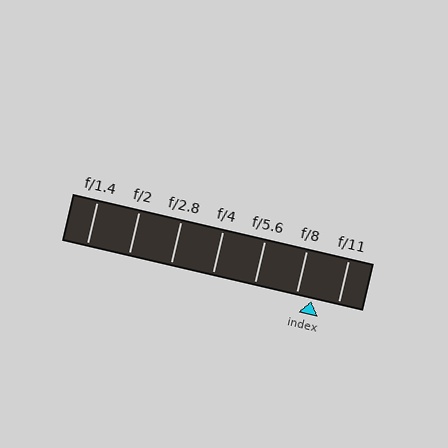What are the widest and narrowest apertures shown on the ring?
The widest aperture shown is f/1.4 and the narrowest is f/11.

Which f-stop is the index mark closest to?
The index mark is closest to f/8.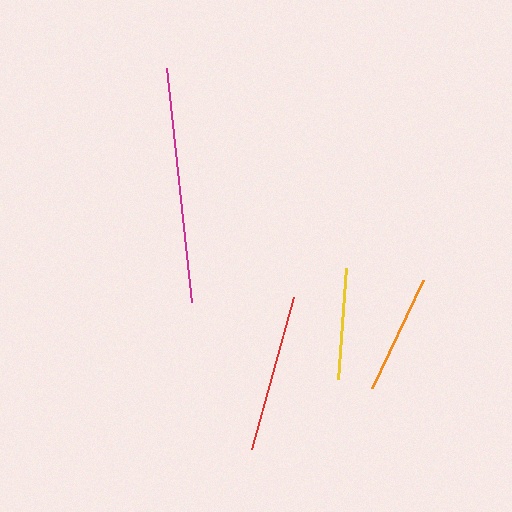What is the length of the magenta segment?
The magenta segment is approximately 235 pixels long.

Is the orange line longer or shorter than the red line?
The red line is longer than the orange line.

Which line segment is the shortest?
The yellow line is the shortest at approximately 111 pixels.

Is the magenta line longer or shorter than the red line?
The magenta line is longer than the red line.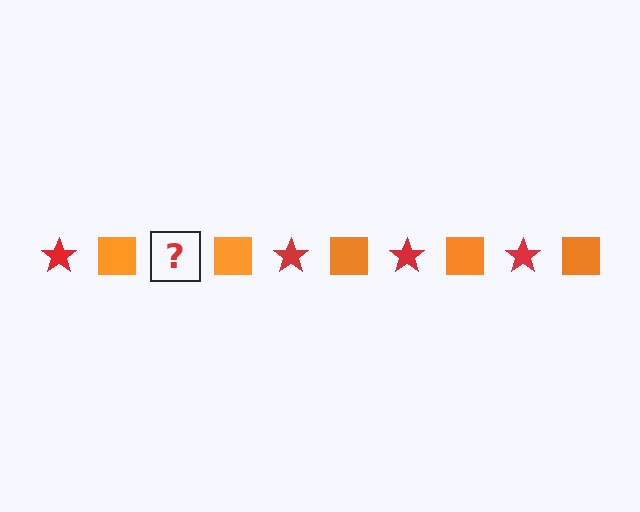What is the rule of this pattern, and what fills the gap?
The rule is that the pattern alternates between red star and orange square. The gap should be filled with a red star.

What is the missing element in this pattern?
The missing element is a red star.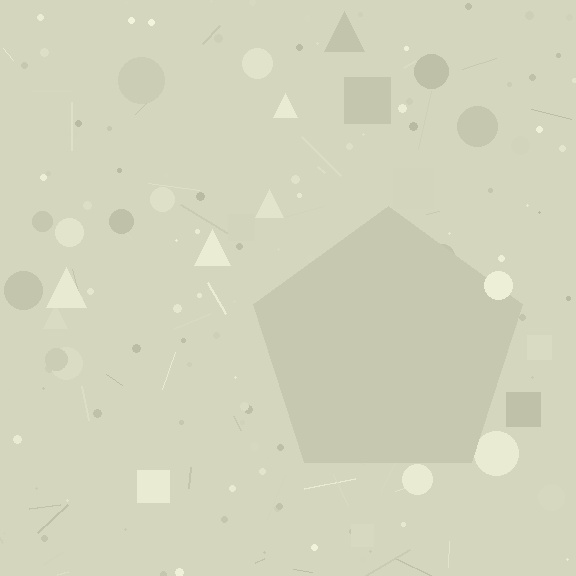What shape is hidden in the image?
A pentagon is hidden in the image.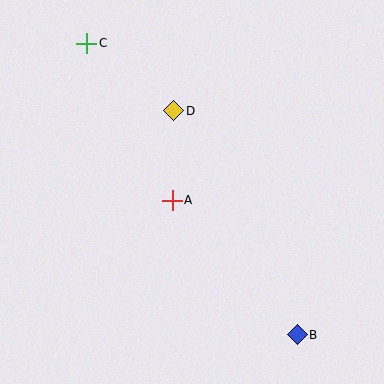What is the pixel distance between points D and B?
The distance between D and B is 256 pixels.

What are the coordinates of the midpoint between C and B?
The midpoint between C and B is at (192, 189).